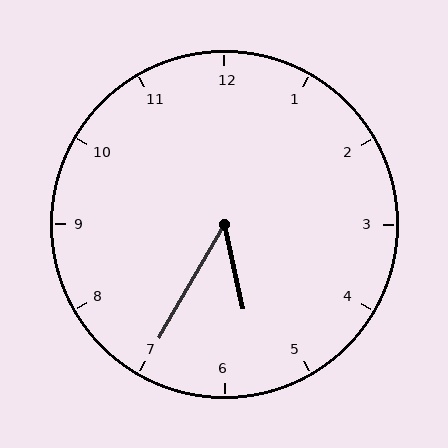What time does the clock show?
5:35.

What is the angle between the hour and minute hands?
Approximately 42 degrees.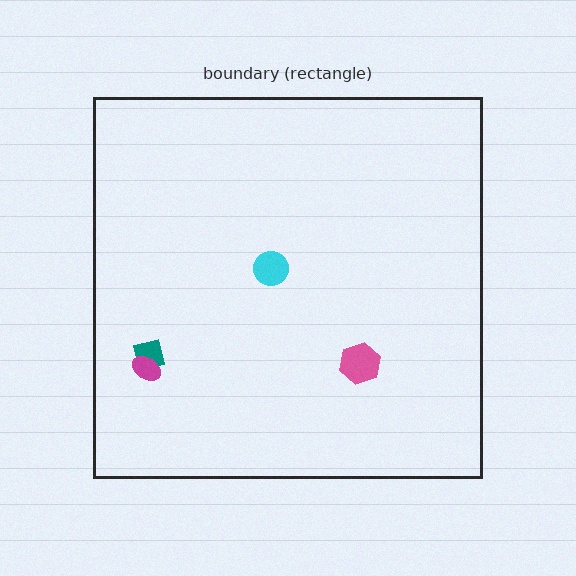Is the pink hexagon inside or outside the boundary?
Inside.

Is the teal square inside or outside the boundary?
Inside.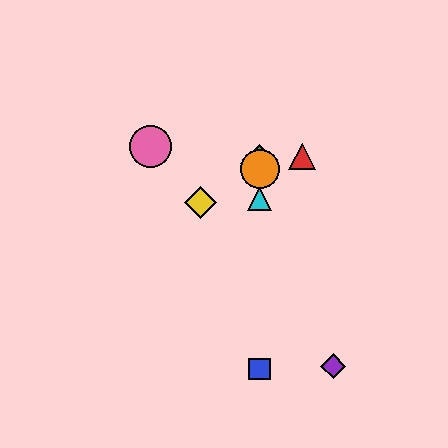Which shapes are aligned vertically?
The blue square, the green diamond, the orange circle, the cyan triangle are aligned vertically.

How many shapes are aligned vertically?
4 shapes (the blue square, the green diamond, the orange circle, the cyan triangle) are aligned vertically.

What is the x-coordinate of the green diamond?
The green diamond is at x≈260.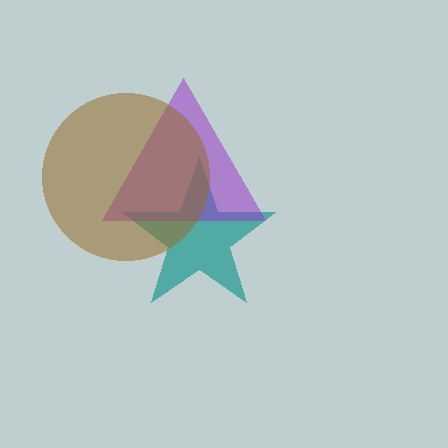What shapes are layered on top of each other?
The layered shapes are: a teal star, a purple triangle, a brown circle.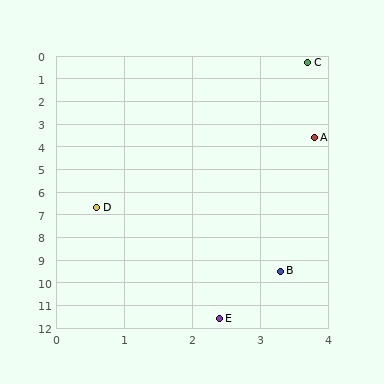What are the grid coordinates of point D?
Point D is at approximately (0.6, 6.7).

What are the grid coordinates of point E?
Point E is at approximately (2.4, 11.6).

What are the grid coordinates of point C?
Point C is at approximately (3.7, 0.3).